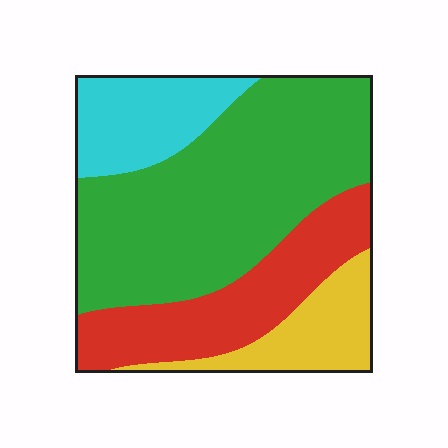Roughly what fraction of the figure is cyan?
Cyan takes up about one sixth (1/6) of the figure.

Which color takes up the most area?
Green, at roughly 50%.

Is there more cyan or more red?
Red.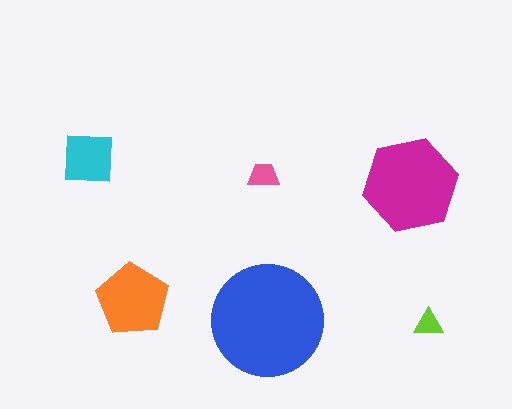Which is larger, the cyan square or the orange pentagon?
The orange pentagon.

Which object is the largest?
The blue circle.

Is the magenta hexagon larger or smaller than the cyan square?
Larger.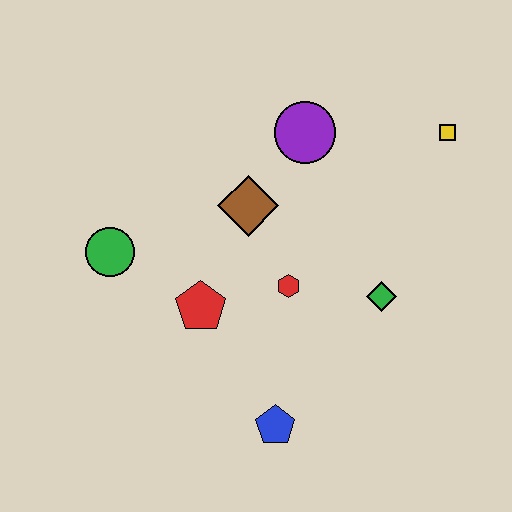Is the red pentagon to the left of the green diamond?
Yes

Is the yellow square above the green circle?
Yes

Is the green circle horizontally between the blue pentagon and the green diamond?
No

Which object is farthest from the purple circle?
The blue pentagon is farthest from the purple circle.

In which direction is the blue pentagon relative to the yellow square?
The blue pentagon is below the yellow square.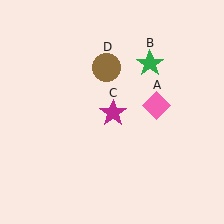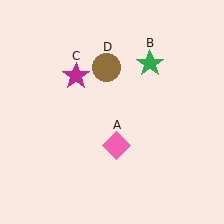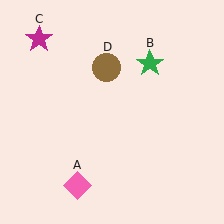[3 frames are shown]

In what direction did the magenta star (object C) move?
The magenta star (object C) moved up and to the left.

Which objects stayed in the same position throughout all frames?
Green star (object B) and brown circle (object D) remained stationary.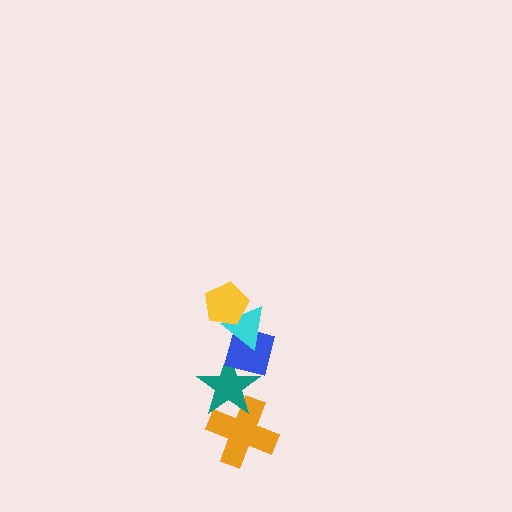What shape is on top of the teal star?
The blue diamond is on top of the teal star.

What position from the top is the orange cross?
The orange cross is 5th from the top.